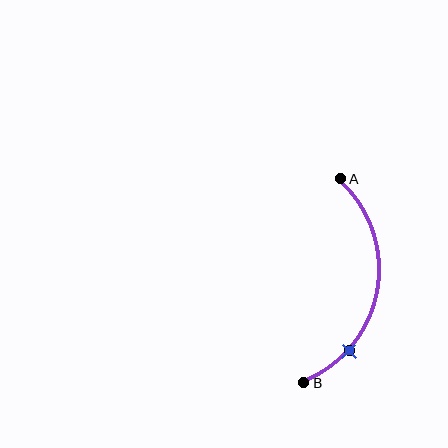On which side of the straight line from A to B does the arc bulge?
The arc bulges to the right of the straight line connecting A and B.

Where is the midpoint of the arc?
The arc midpoint is the point on the curve farthest from the straight line joining A and B. It sits to the right of that line.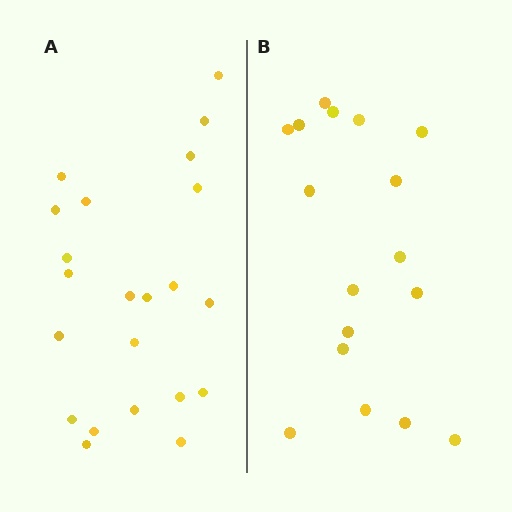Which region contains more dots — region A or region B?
Region A (the left region) has more dots.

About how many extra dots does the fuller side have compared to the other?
Region A has about 5 more dots than region B.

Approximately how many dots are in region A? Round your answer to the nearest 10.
About 20 dots. (The exact count is 22, which rounds to 20.)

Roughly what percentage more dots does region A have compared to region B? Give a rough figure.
About 30% more.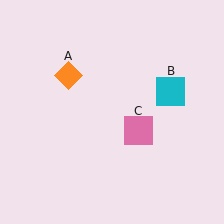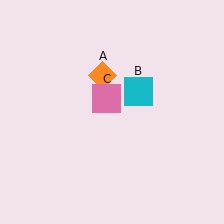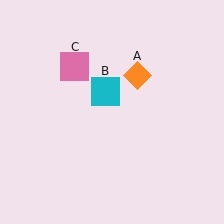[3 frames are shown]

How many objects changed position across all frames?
3 objects changed position: orange diamond (object A), cyan square (object B), pink square (object C).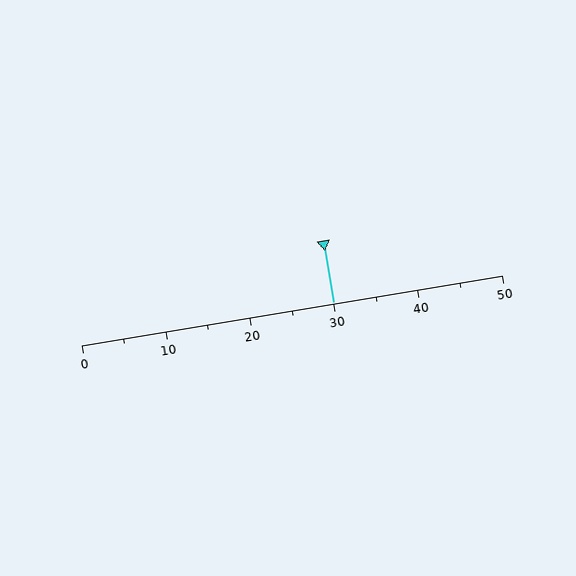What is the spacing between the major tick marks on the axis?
The major ticks are spaced 10 apart.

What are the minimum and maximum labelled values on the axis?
The axis runs from 0 to 50.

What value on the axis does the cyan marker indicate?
The marker indicates approximately 30.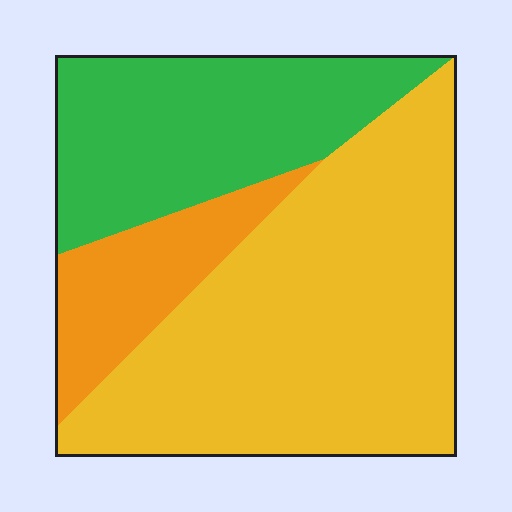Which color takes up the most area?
Yellow, at roughly 55%.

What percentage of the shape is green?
Green covers about 30% of the shape.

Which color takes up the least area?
Orange, at roughly 15%.